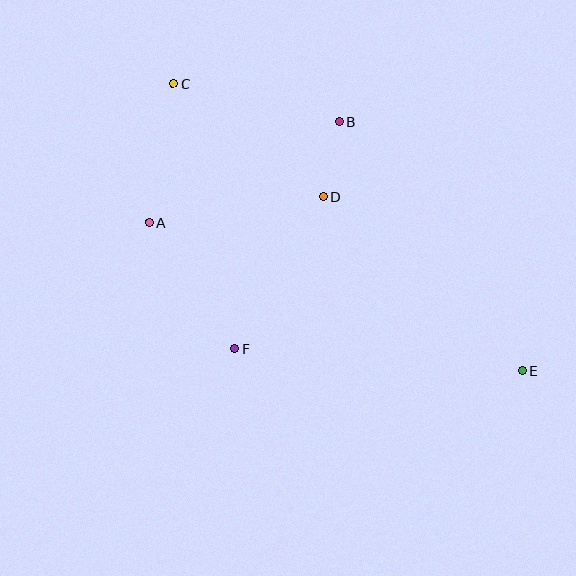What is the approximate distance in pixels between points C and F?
The distance between C and F is approximately 272 pixels.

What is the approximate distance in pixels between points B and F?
The distance between B and F is approximately 250 pixels.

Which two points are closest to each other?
Points B and D are closest to each other.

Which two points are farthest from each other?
Points C and E are farthest from each other.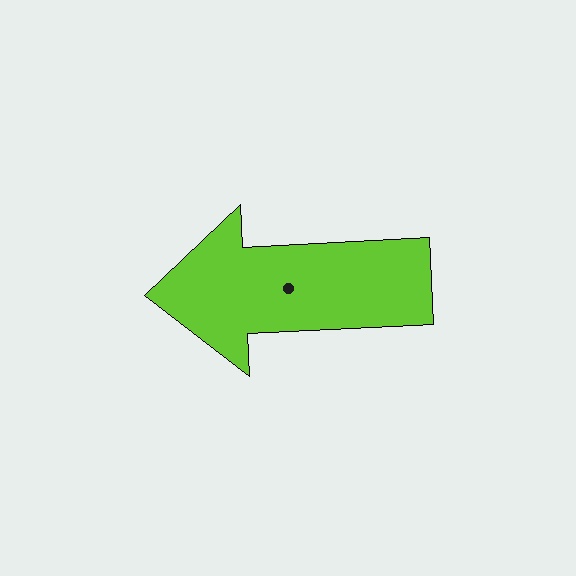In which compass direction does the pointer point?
West.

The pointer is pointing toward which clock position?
Roughly 9 o'clock.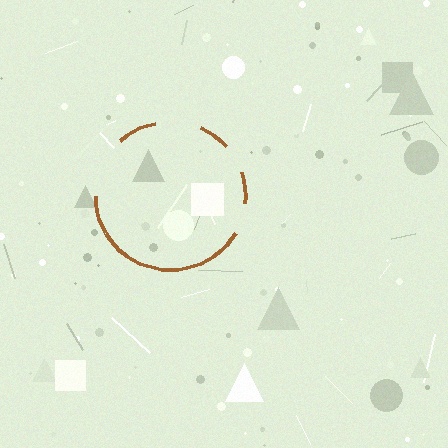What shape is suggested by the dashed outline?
The dashed outline suggests a circle.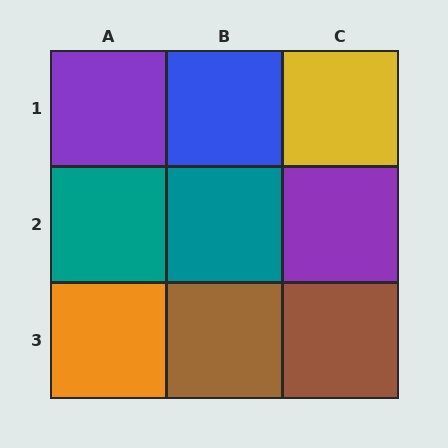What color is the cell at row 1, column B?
Blue.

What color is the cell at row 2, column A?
Teal.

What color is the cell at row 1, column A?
Purple.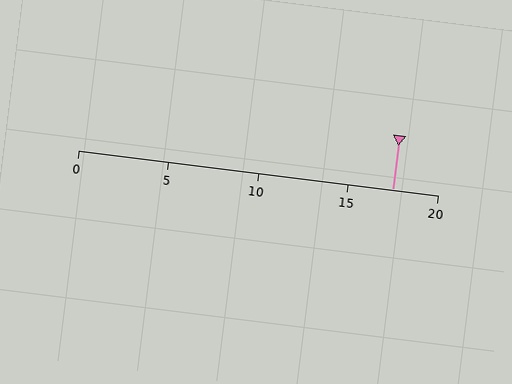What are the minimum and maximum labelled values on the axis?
The axis runs from 0 to 20.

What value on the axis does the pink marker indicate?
The marker indicates approximately 17.5.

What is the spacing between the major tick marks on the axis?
The major ticks are spaced 5 apart.